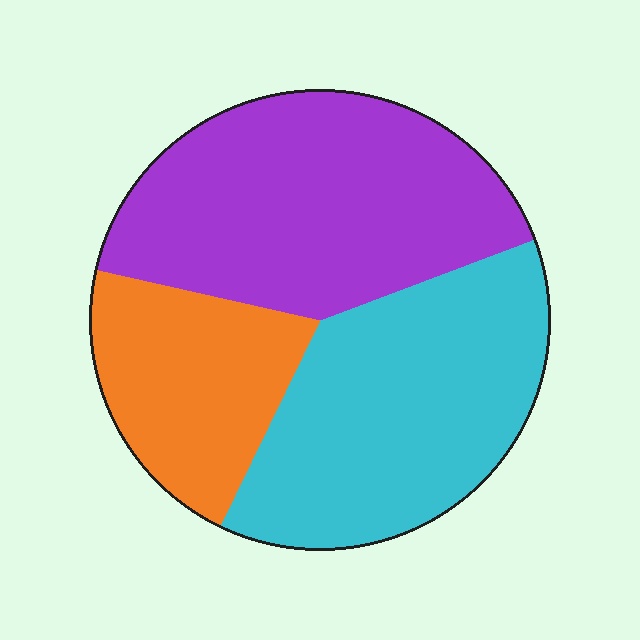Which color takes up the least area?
Orange, at roughly 20%.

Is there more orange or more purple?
Purple.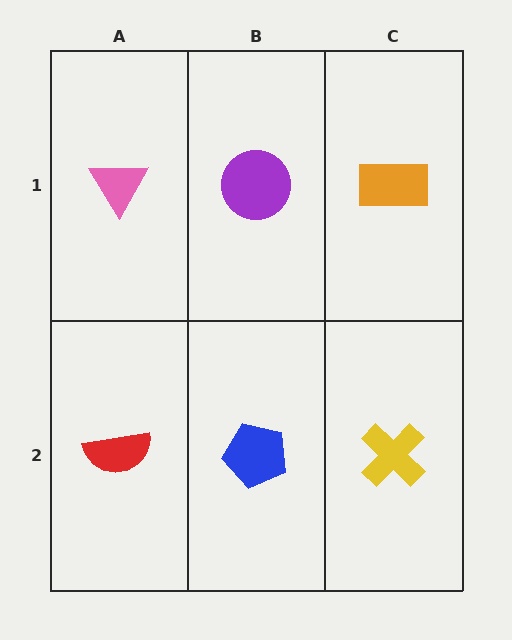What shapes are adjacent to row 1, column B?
A blue pentagon (row 2, column B), a pink triangle (row 1, column A), an orange rectangle (row 1, column C).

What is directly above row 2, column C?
An orange rectangle.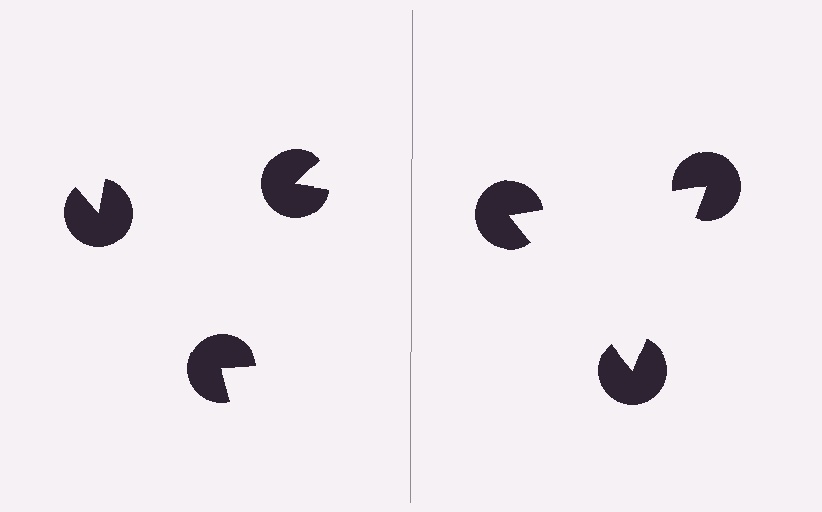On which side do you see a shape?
An illusory triangle appears on the right side. On the left side the wedge cuts are rotated, so no coherent shape forms.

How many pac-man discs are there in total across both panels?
6 — 3 on each side.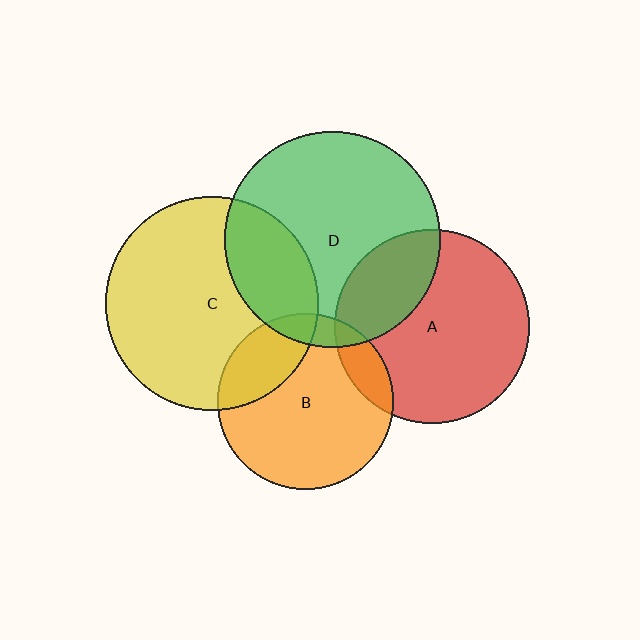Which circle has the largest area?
Circle D (green).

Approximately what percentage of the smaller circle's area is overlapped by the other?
Approximately 25%.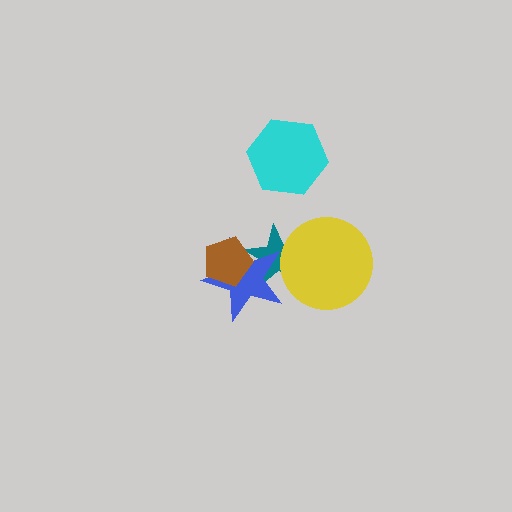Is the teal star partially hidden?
Yes, it is partially covered by another shape.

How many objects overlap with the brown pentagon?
2 objects overlap with the brown pentagon.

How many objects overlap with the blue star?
2 objects overlap with the blue star.